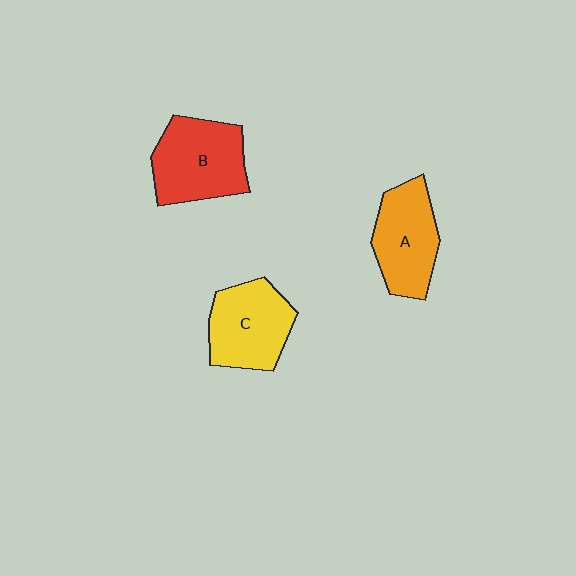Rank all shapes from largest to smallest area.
From largest to smallest: B (red), C (yellow), A (orange).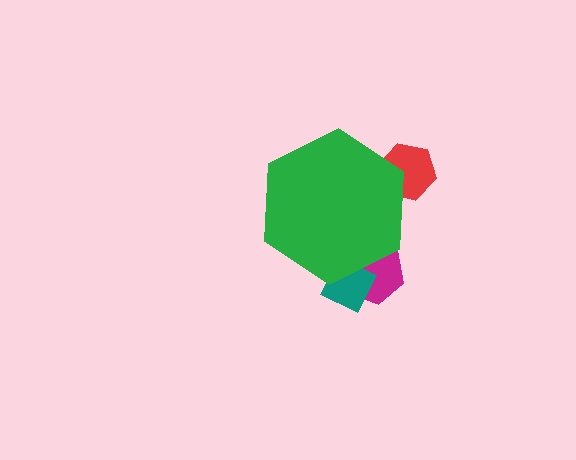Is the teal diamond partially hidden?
Yes, the teal diamond is partially hidden behind the green hexagon.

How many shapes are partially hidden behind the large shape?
3 shapes are partially hidden.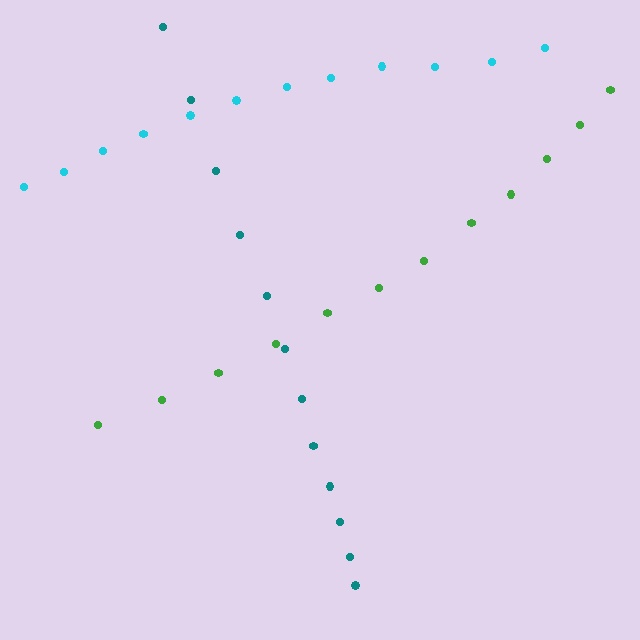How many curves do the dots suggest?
There are 3 distinct paths.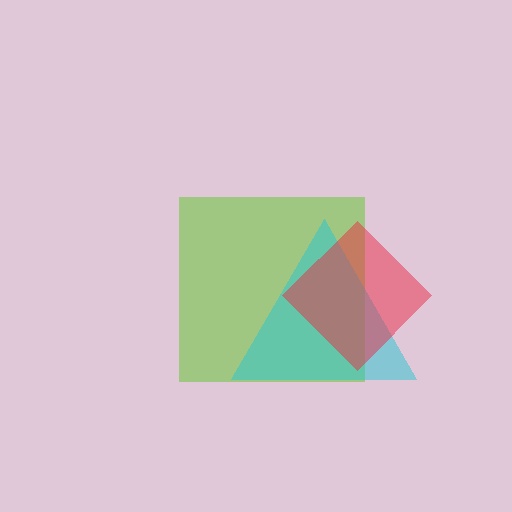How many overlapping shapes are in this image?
There are 3 overlapping shapes in the image.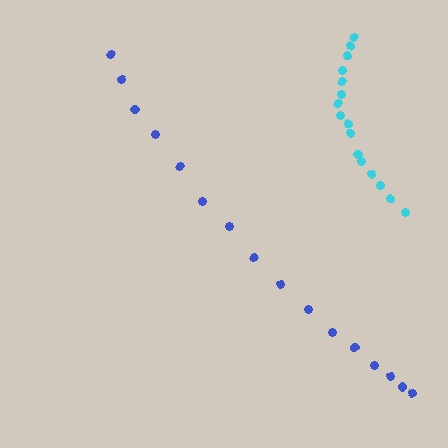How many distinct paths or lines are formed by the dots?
There are 2 distinct paths.